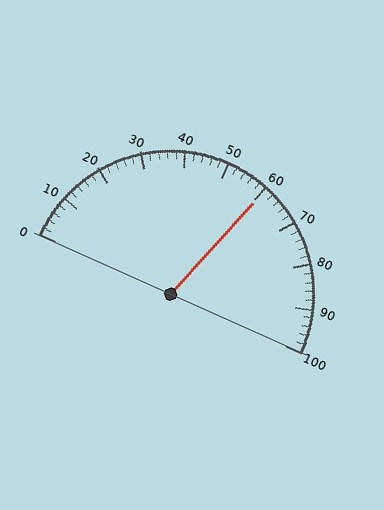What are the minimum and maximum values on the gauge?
The gauge ranges from 0 to 100.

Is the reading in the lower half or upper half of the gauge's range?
The reading is in the upper half of the range (0 to 100).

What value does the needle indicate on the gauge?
The needle indicates approximately 60.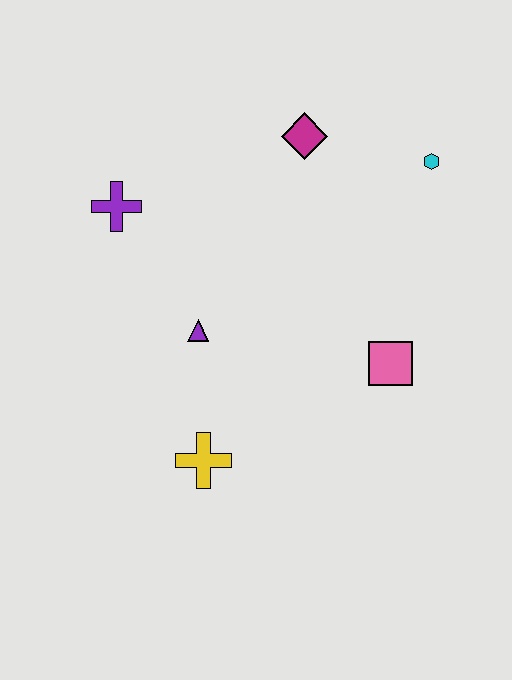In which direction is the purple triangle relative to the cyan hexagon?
The purple triangle is to the left of the cyan hexagon.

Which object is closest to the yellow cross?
The purple triangle is closest to the yellow cross.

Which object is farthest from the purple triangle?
The cyan hexagon is farthest from the purple triangle.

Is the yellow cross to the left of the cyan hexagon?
Yes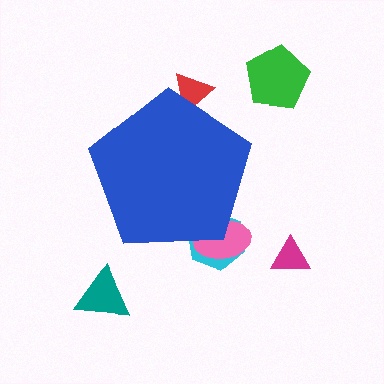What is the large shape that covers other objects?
A blue pentagon.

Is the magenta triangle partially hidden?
No, the magenta triangle is fully visible.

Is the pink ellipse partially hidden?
Yes, the pink ellipse is partially hidden behind the blue pentagon.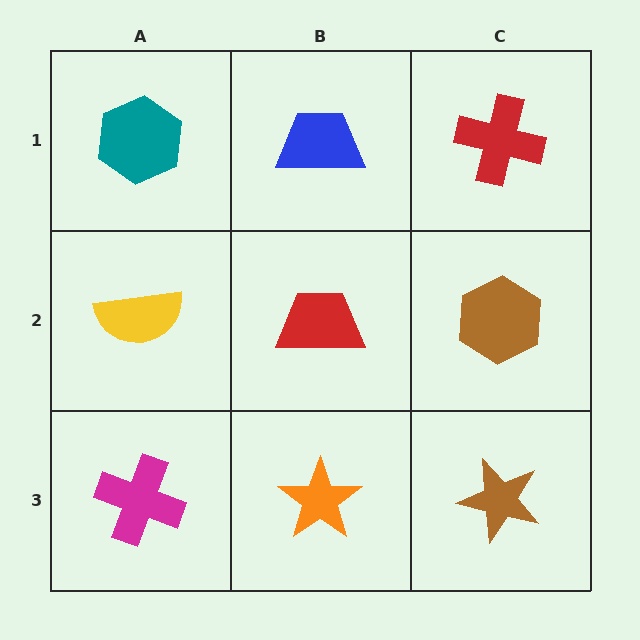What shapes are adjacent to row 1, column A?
A yellow semicircle (row 2, column A), a blue trapezoid (row 1, column B).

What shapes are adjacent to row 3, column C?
A brown hexagon (row 2, column C), an orange star (row 3, column B).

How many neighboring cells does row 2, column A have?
3.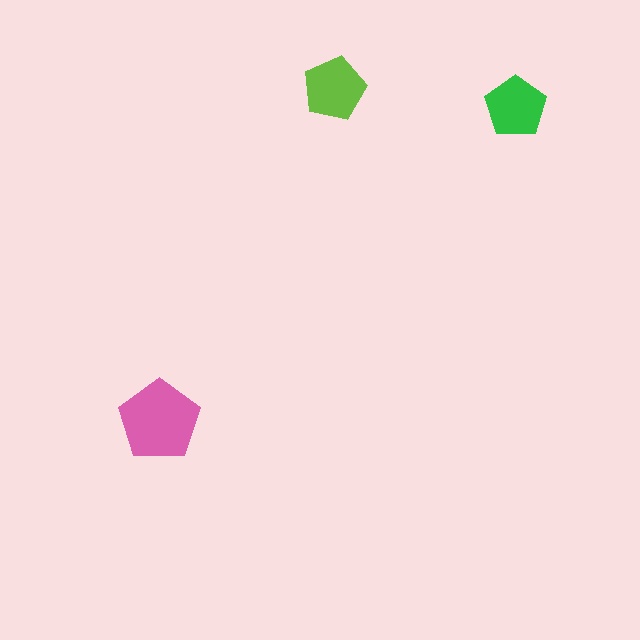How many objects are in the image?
There are 3 objects in the image.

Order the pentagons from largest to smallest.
the pink one, the lime one, the green one.